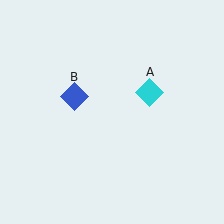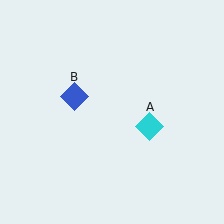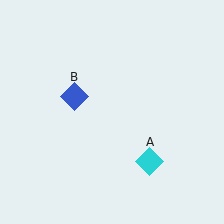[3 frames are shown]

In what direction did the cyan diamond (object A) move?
The cyan diamond (object A) moved down.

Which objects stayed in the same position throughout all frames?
Blue diamond (object B) remained stationary.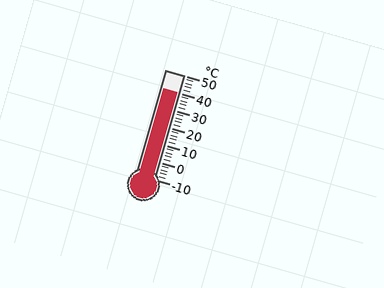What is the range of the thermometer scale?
The thermometer scale ranges from -10°C to 50°C.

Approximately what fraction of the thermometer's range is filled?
The thermometer is filled to approximately 85% of its range.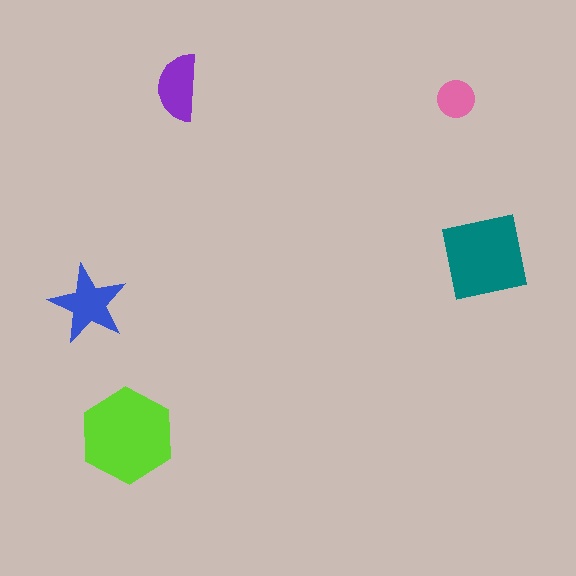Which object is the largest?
The lime hexagon.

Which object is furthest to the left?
The blue star is leftmost.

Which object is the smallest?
The pink circle.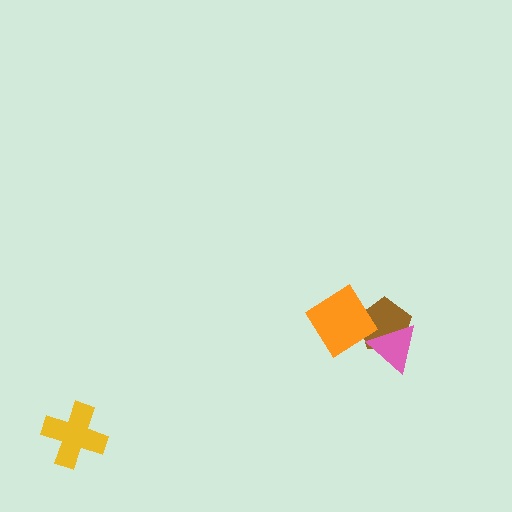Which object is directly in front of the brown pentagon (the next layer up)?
The pink triangle is directly in front of the brown pentagon.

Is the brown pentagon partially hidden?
Yes, it is partially covered by another shape.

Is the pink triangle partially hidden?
Yes, it is partially covered by another shape.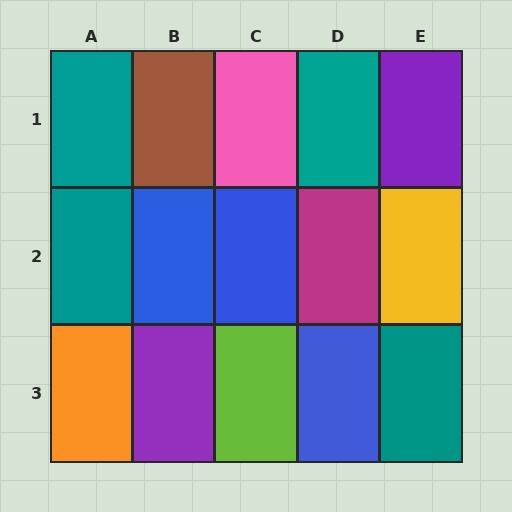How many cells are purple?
2 cells are purple.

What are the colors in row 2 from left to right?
Teal, blue, blue, magenta, yellow.